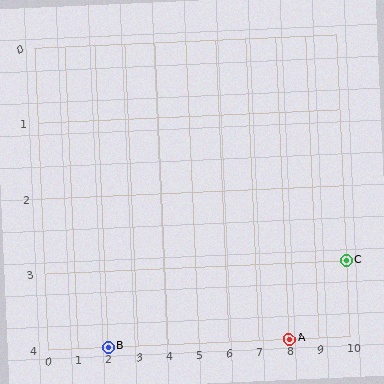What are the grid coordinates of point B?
Point B is at grid coordinates (2, 4).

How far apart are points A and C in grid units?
Points A and C are 2 columns and 1 row apart (about 2.2 grid units diagonally).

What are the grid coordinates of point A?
Point A is at grid coordinates (8, 4).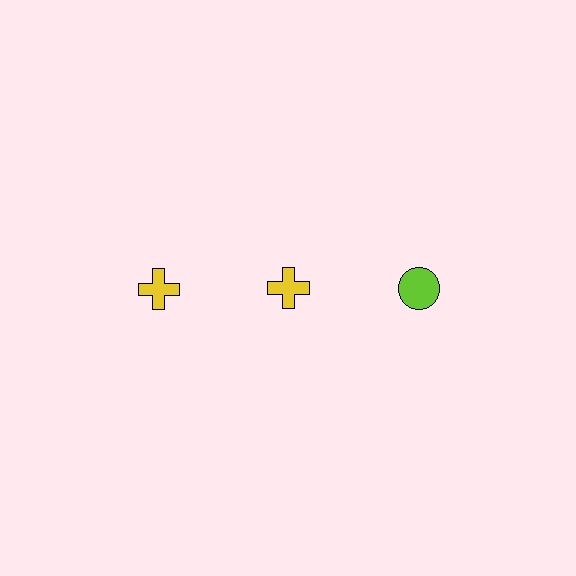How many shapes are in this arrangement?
There are 3 shapes arranged in a grid pattern.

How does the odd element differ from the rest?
It differs in both color (lime instead of yellow) and shape (circle instead of cross).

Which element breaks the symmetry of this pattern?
The lime circle in the top row, center column breaks the symmetry. All other shapes are yellow crosses.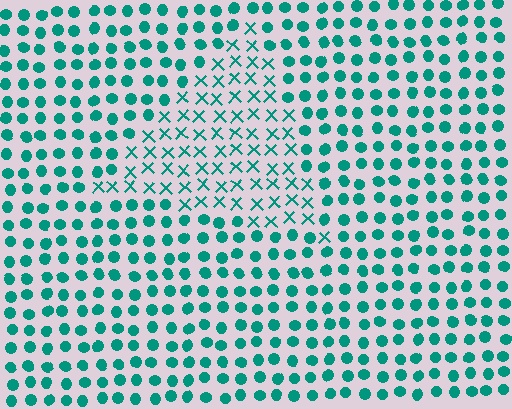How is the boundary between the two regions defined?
The boundary is defined by a change in element shape: X marks inside vs. circles outside. All elements share the same color and spacing.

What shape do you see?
I see a triangle.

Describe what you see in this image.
The image is filled with small teal elements arranged in a uniform grid. A triangle-shaped region contains X marks, while the surrounding area contains circles. The boundary is defined purely by the change in element shape.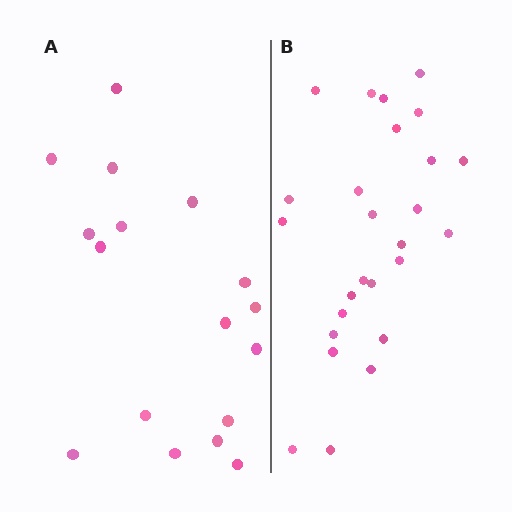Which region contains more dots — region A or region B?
Region B (the right region) has more dots.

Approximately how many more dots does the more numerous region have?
Region B has roughly 8 or so more dots than region A.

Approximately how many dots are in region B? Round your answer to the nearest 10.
About 30 dots. (The exact count is 26, which rounds to 30.)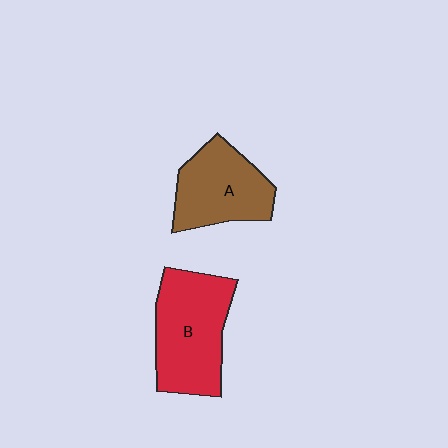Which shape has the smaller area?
Shape A (brown).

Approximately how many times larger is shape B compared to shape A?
Approximately 1.3 times.